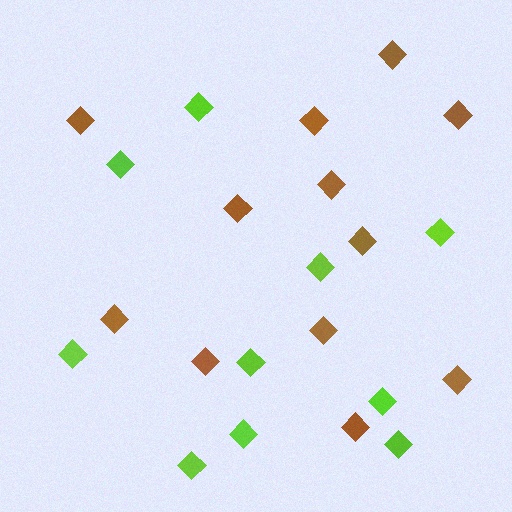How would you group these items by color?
There are 2 groups: one group of lime diamonds (10) and one group of brown diamonds (12).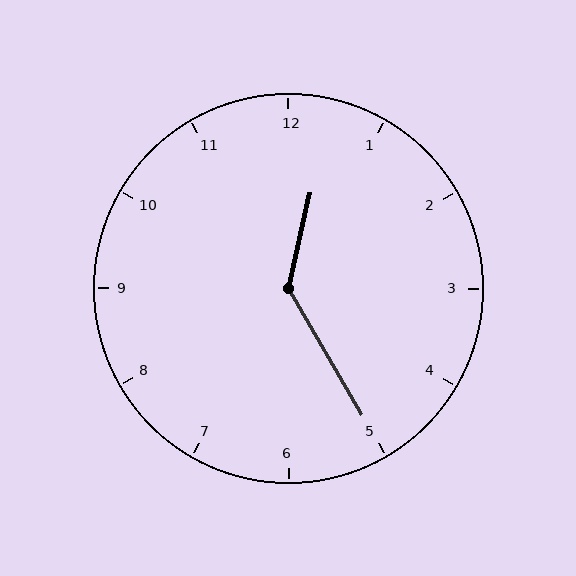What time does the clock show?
12:25.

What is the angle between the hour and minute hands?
Approximately 138 degrees.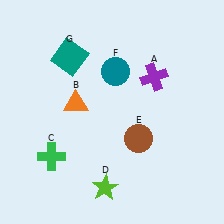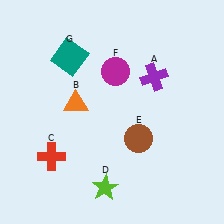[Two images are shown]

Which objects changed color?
C changed from green to red. F changed from teal to magenta.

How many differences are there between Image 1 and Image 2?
There are 2 differences between the two images.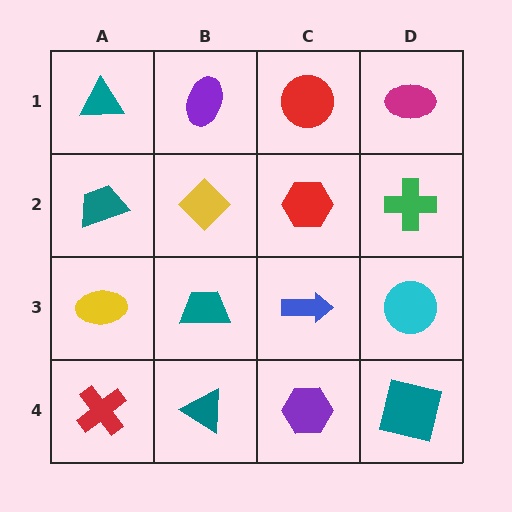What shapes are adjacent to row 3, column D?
A green cross (row 2, column D), a teal square (row 4, column D), a blue arrow (row 3, column C).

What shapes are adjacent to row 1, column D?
A green cross (row 2, column D), a red circle (row 1, column C).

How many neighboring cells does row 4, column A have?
2.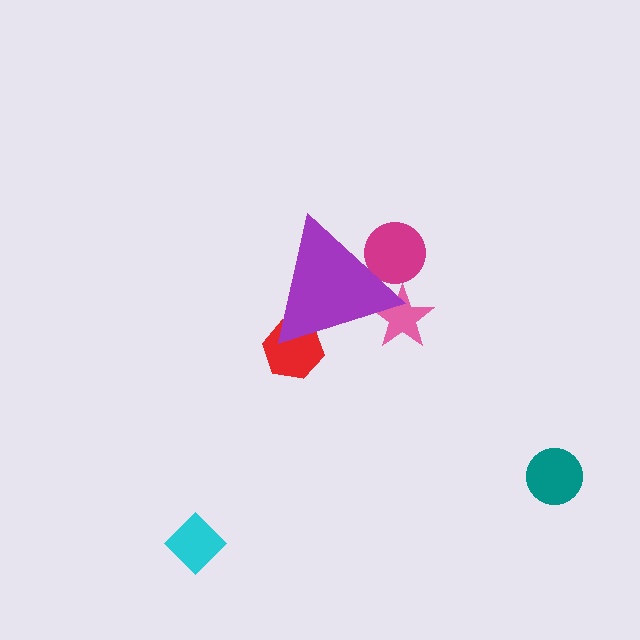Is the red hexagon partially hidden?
Yes, the red hexagon is partially hidden behind the purple triangle.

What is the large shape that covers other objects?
A purple triangle.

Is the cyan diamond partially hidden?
No, the cyan diamond is fully visible.